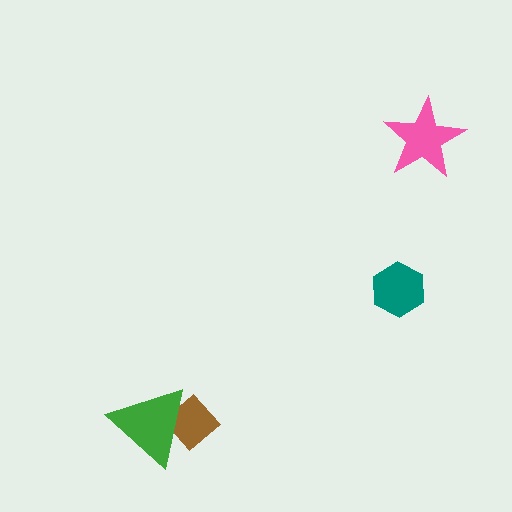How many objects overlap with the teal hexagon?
0 objects overlap with the teal hexagon.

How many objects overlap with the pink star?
0 objects overlap with the pink star.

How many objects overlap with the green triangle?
1 object overlaps with the green triangle.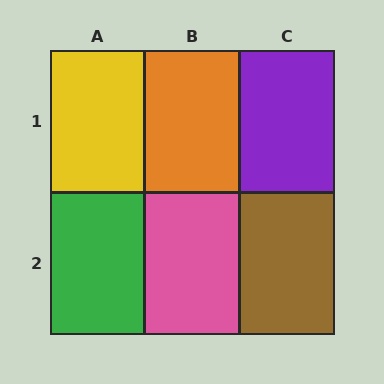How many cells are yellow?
1 cell is yellow.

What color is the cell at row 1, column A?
Yellow.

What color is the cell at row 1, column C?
Purple.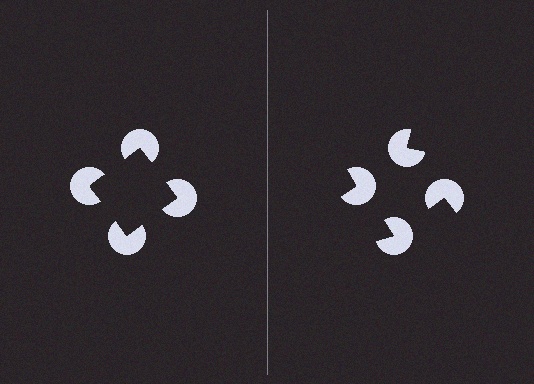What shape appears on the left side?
An illusory square.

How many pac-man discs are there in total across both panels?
8 — 4 on each side.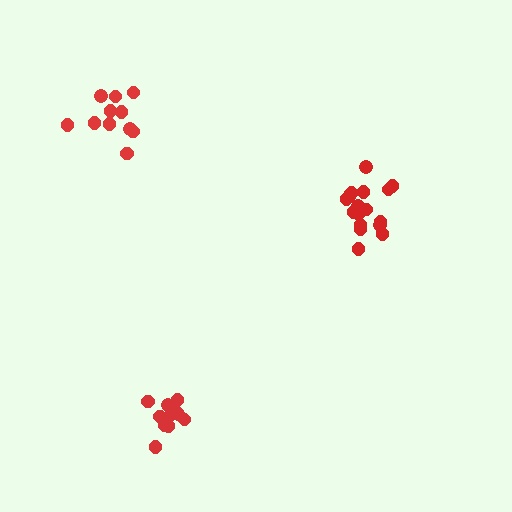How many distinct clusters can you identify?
There are 3 distinct clusters.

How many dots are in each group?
Group 1: 13 dots, Group 2: 17 dots, Group 3: 12 dots (42 total).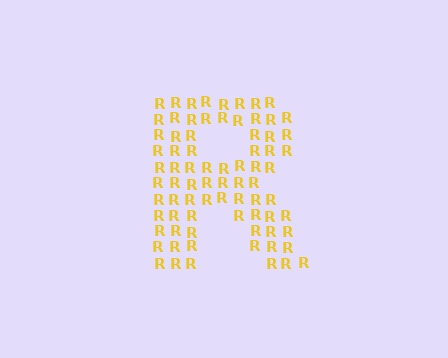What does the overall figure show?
The overall figure shows the letter R.